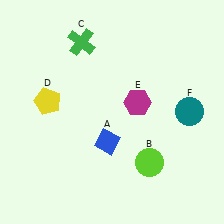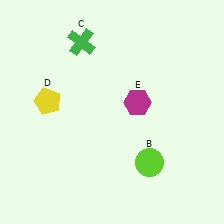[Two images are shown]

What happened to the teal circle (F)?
The teal circle (F) was removed in Image 2. It was in the top-right area of Image 1.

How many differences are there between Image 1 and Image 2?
There are 2 differences between the two images.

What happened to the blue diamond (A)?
The blue diamond (A) was removed in Image 2. It was in the bottom-left area of Image 1.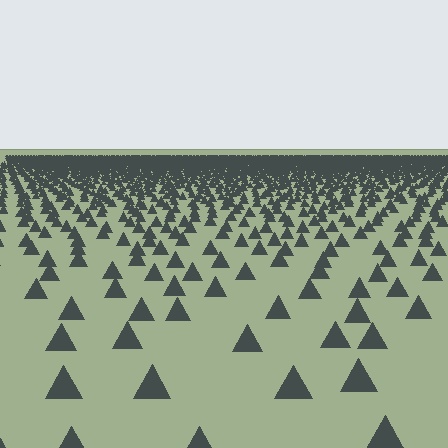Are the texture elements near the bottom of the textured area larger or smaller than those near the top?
Larger. Near the bottom, elements are closer to the viewer and appear at a bigger on-screen size.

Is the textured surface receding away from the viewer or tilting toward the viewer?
The surface is receding away from the viewer. Texture elements get smaller and denser toward the top.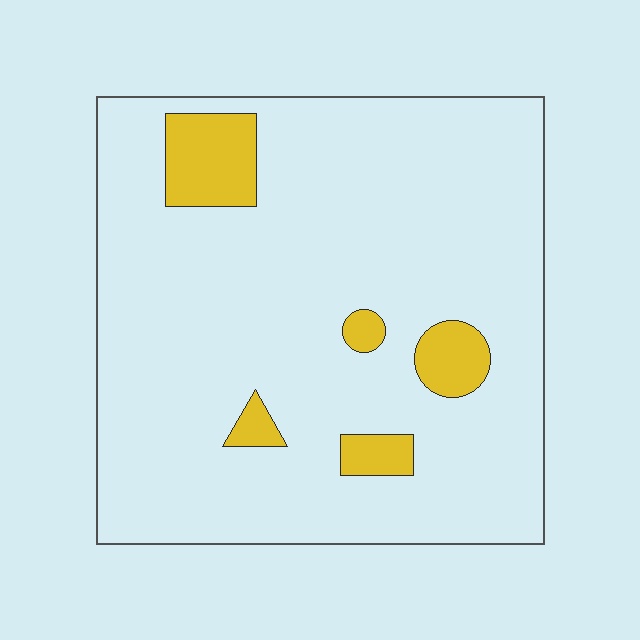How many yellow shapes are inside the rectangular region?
5.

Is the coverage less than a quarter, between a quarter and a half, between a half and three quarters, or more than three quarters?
Less than a quarter.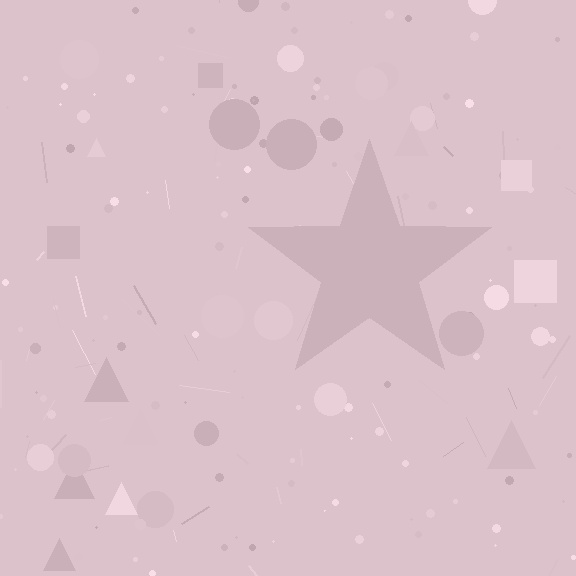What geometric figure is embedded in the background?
A star is embedded in the background.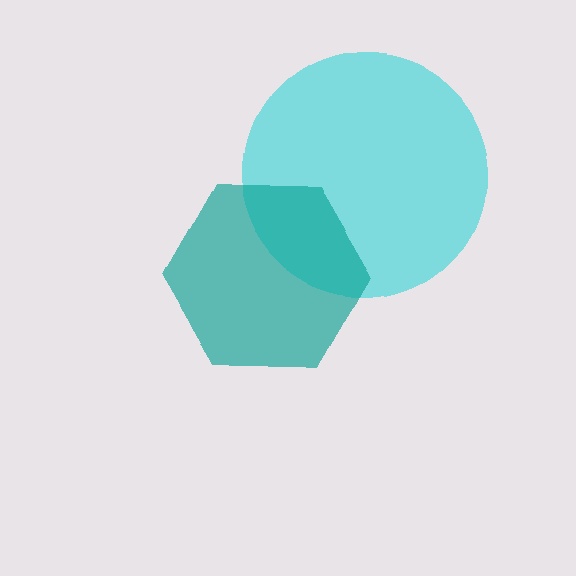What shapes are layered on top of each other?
The layered shapes are: a cyan circle, a teal hexagon.